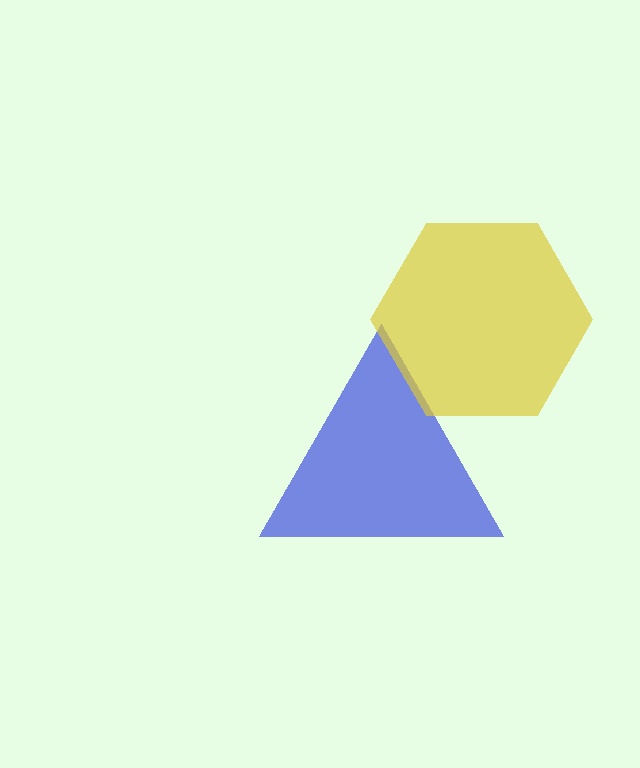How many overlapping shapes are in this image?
There are 2 overlapping shapes in the image.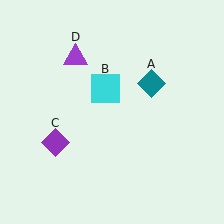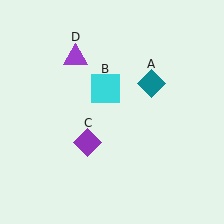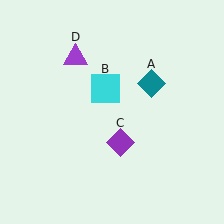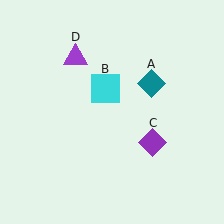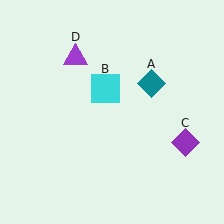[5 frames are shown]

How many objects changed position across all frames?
1 object changed position: purple diamond (object C).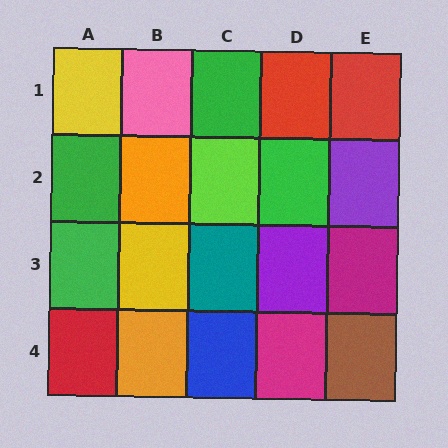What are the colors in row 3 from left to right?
Green, yellow, teal, purple, magenta.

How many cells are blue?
1 cell is blue.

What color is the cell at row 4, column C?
Blue.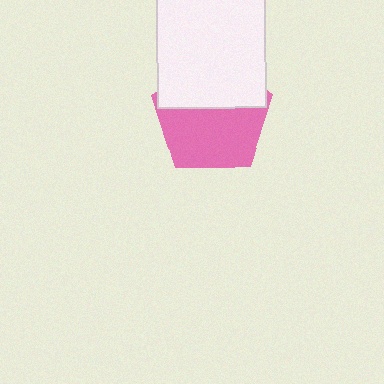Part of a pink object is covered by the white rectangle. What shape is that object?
It is a pentagon.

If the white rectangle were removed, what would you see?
You would see the complete pink pentagon.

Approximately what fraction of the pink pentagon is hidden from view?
Roughly 43% of the pink pentagon is hidden behind the white rectangle.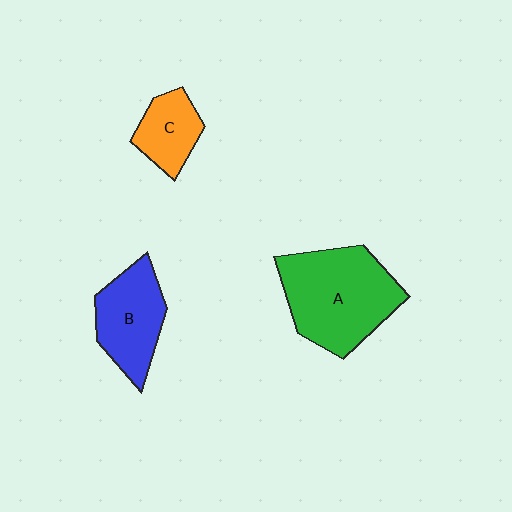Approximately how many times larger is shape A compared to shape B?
Approximately 1.5 times.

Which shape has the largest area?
Shape A (green).